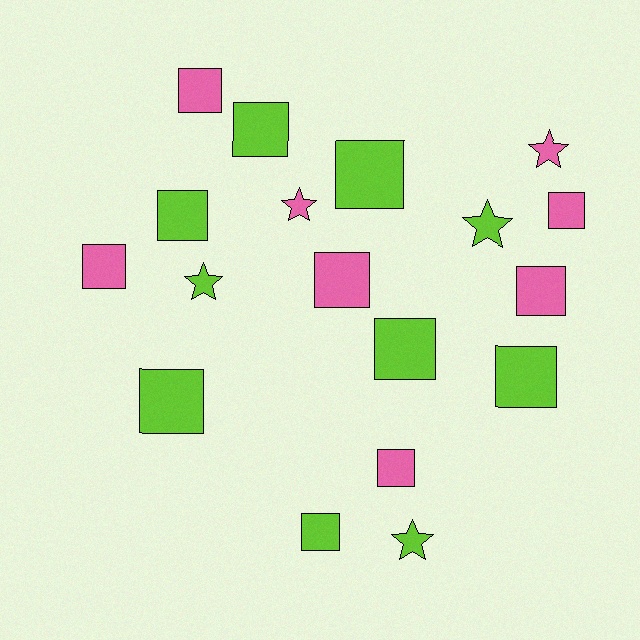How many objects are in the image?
There are 18 objects.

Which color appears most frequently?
Lime, with 10 objects.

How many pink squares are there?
There are 6 pink squares.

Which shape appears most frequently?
Square, with 13 objects.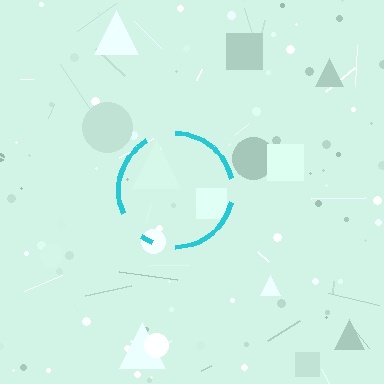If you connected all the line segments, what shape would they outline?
They would outline a circle.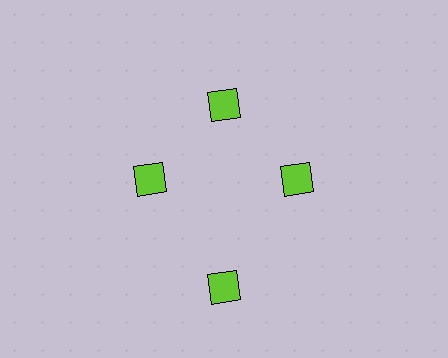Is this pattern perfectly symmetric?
No. The 4 lime diamonds are arranged in a ring, but one element near the 6 o'clock position is pushed outward from the center, breaking the 4-fold rotational symmetry.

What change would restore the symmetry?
The symmetry would be restored by moving it inward, back onto the ring so that all 4 diamonds sit at equal angles and equal distance from the center.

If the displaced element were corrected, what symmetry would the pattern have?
It would have 4-fold rotational symmetry — the pattern would map onto itself every 90 degrees.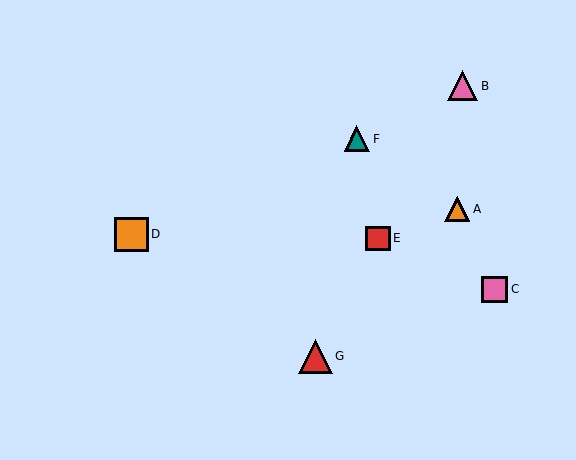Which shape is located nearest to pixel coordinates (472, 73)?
The pink triangle (labeled B) at (463, 86) is nearest to that location.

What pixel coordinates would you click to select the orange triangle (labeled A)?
Click at (457, 209) to select the orange triangle A.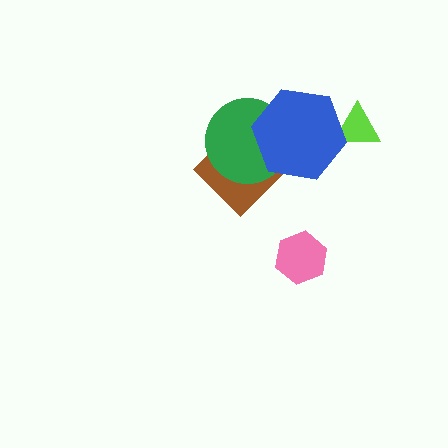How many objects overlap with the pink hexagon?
0 objects overlap with the pink hexagon.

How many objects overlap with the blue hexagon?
3 objects overlap with the blue hexagon.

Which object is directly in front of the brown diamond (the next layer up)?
The green circle is directly in front of the brown diamond.